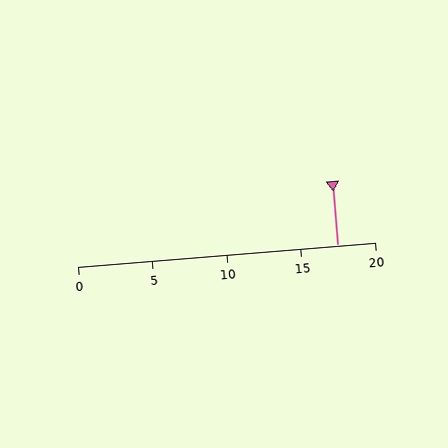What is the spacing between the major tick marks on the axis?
The major ticks are spaced 5 apart.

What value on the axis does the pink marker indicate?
The marker indicates approximately 17.5.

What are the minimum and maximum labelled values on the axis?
The axis runs from 0 to 20.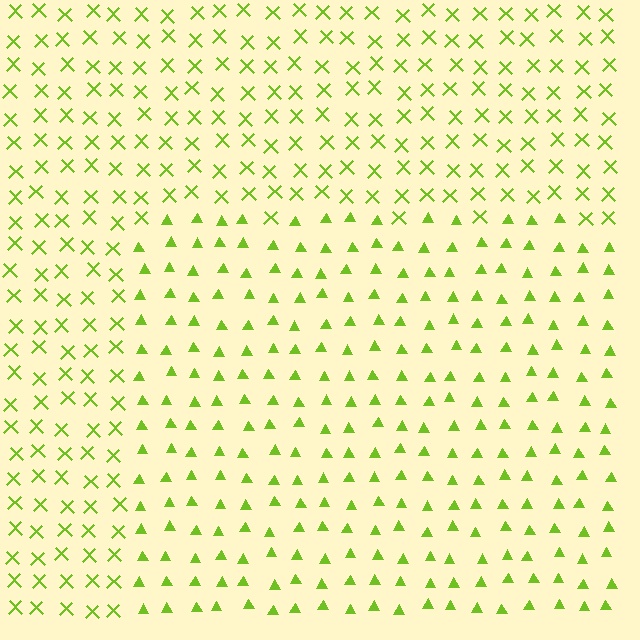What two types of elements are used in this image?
The image uses triangles inside the rectangle region and X marks outside it.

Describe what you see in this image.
The image is filled with small lime elements arranged in a uniform grid. A rectangle-shaped region contains triangles, while the surrounding area contains X marks. The boundary is defined purely by the change in element shape.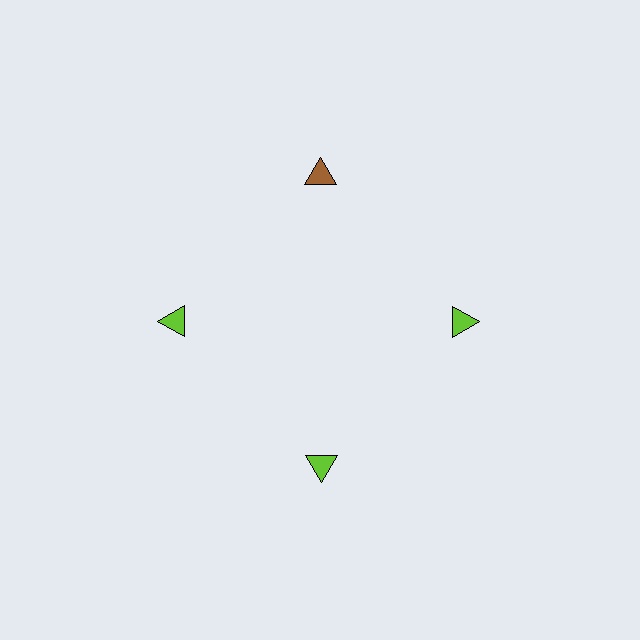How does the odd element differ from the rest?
It has a different color: brown instead of lime.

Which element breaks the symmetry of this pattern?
The brown triangle at roughly the 12 o'clock position breaks the symmetry. All other shapes are lime triangles.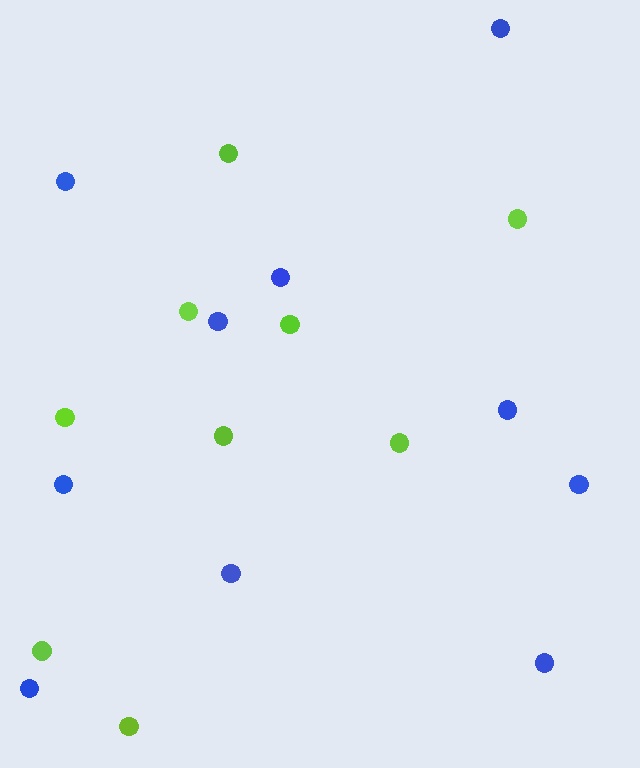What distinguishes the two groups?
There are 2 groups: one group of blue circles (10) and one group of lime circles (9).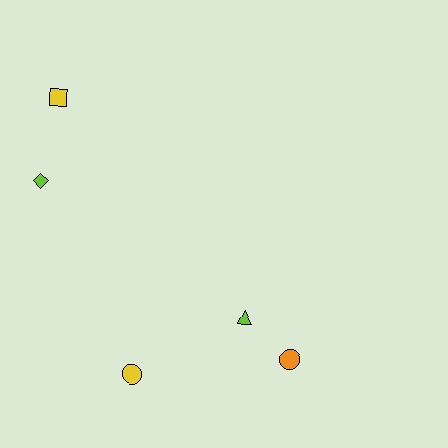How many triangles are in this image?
There is 1 triangle.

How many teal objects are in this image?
There are no teal objects.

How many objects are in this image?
There are 5 objects.